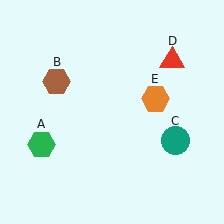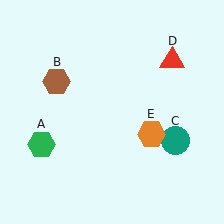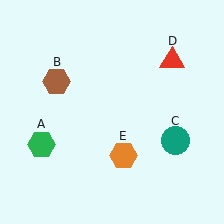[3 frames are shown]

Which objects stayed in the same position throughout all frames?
Green hexagon (object A) and brown hexagon (object B) and teal circle (object C) and red triangle (object D) remained stationary.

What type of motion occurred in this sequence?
The orange hexagon (object E) rotated clockwise around the center of the scene.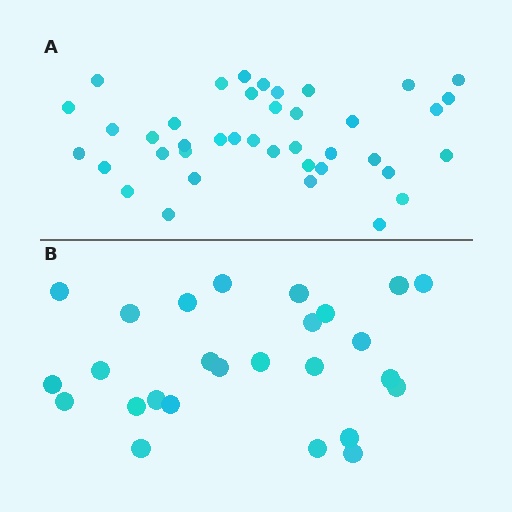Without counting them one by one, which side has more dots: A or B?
Region A (the top region) has more dots.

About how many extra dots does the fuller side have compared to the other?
Region A has approximately 15 more dots than region B.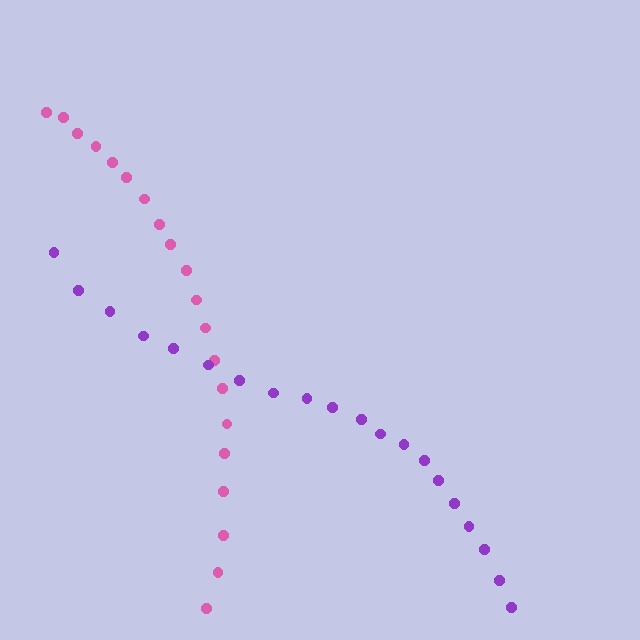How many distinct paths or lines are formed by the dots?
There are 2 distinct paths.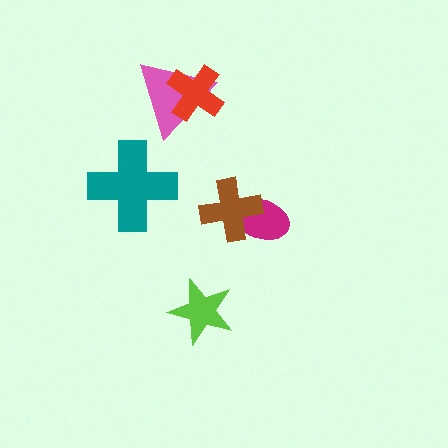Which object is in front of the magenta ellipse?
The brown cross is in front of the magenta ellipse.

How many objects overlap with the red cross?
1 object overlaps with the red cross.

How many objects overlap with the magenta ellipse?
1 object overlaps with the magenta ellipse.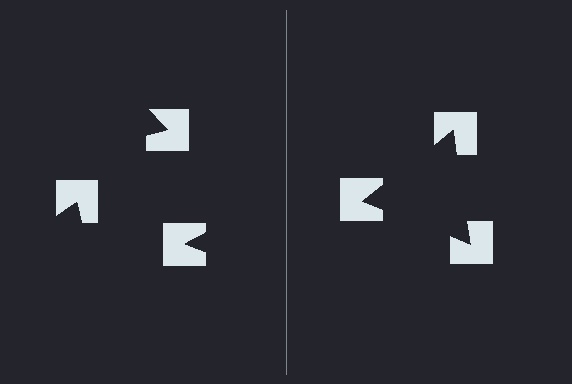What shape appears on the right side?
An illusory triangle.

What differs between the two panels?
The notched squares are positioned identically on both sides; only the wedge orientations differ. On the right they align to a triangle; on the left they are misaligned.